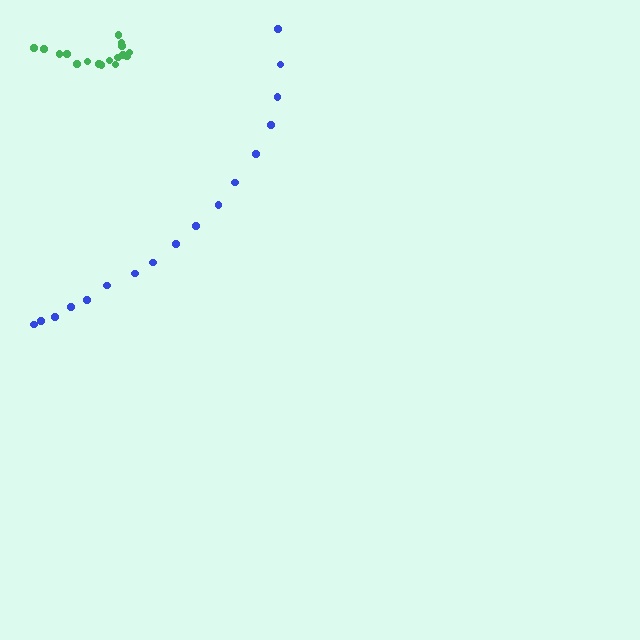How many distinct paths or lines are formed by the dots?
There are 2 distinct paths.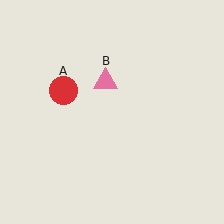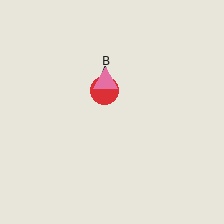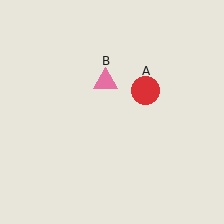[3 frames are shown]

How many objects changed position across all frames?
1 object changed position: red circle (object A).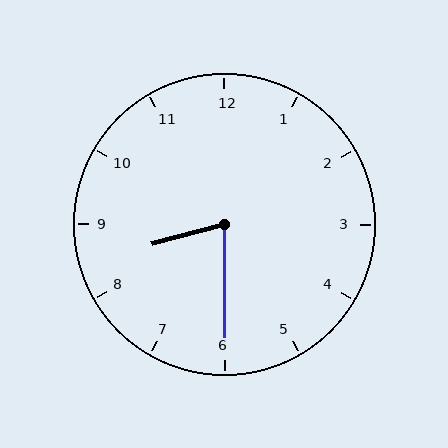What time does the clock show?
8:30.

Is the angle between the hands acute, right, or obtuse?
It is acute.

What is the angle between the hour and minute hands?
Approximately 75 degrees.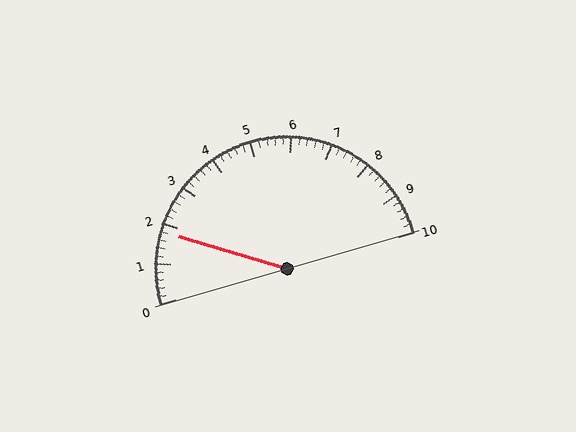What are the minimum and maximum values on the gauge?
The gauge ranges from 0 to 10.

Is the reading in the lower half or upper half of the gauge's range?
The reading is in the lower half of the range (0 to 10).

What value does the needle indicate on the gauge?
The needle indicates approximately 1.8.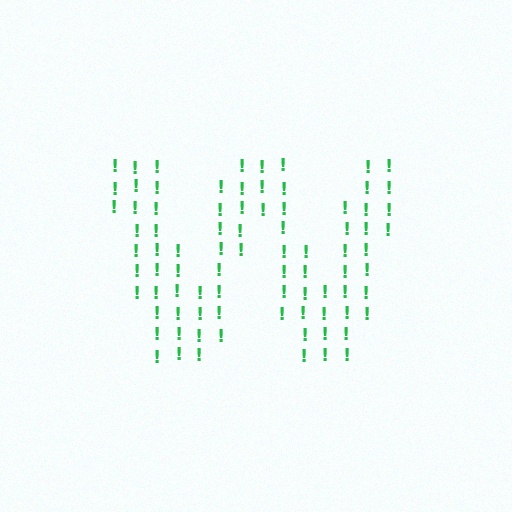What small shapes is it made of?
It is made of small exclamation marks.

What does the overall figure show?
The overall figure shows the letter W.